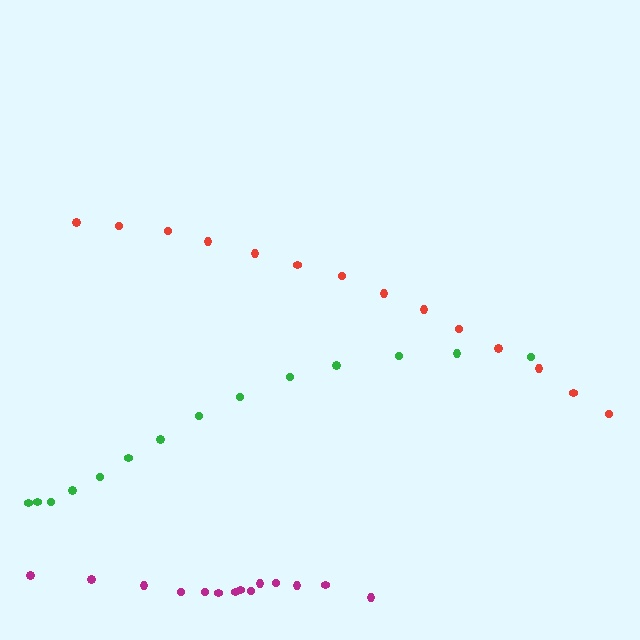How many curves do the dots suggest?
There are 3 distinct paths.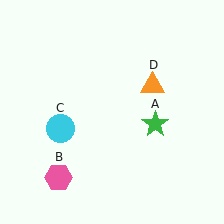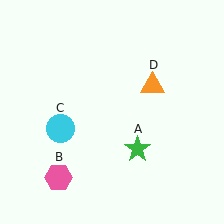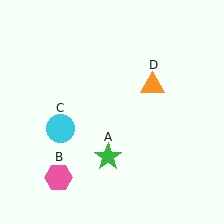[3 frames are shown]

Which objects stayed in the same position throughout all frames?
Pink hexagon (object B) and cyan circle (object C) and orange triangle (object D) remained stationary.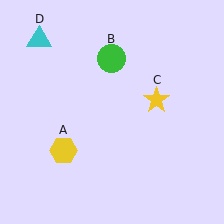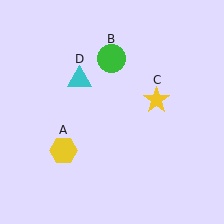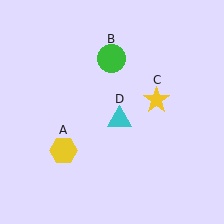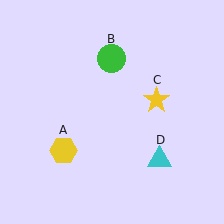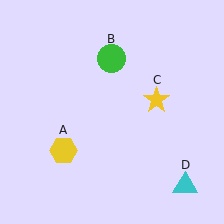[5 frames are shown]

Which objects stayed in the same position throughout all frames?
Yellow hexagon (object A) and green circle (object B) and yellow star (object C) remained stationary.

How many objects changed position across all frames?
1 object changed position: cyan triangle (object D).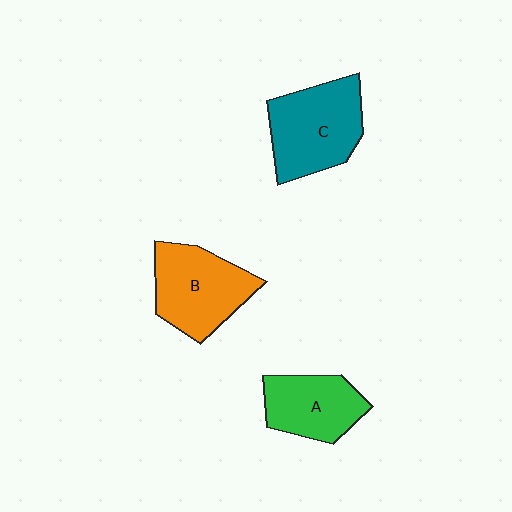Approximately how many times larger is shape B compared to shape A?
Approximately 1.3 times.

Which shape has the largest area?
Shape C (teal).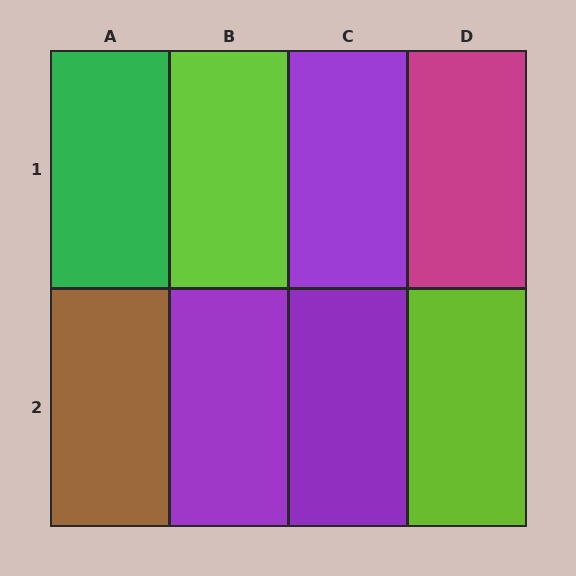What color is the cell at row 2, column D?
Lime.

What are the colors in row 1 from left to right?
Green, lime, purple, magenta.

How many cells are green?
1 cell is green.